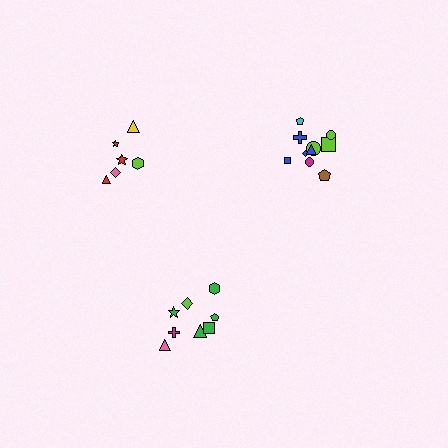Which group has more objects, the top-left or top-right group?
The top-right group.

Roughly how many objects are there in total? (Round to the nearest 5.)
Roughly 25 objects in total.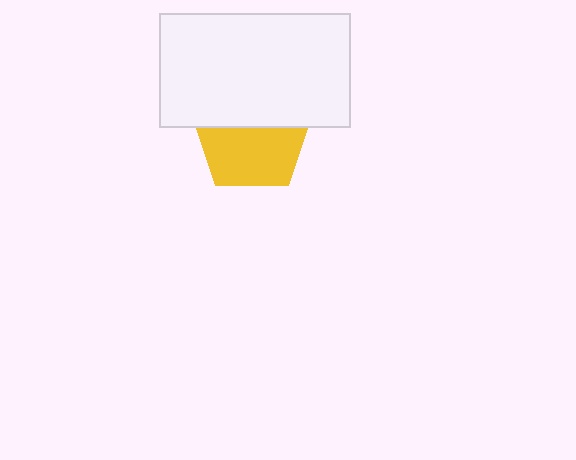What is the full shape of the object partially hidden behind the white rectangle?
The partially hidden object is a yellow pentagon.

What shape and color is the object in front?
The object in front is a white rectangle.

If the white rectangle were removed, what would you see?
You would see the complete yellow pentagon.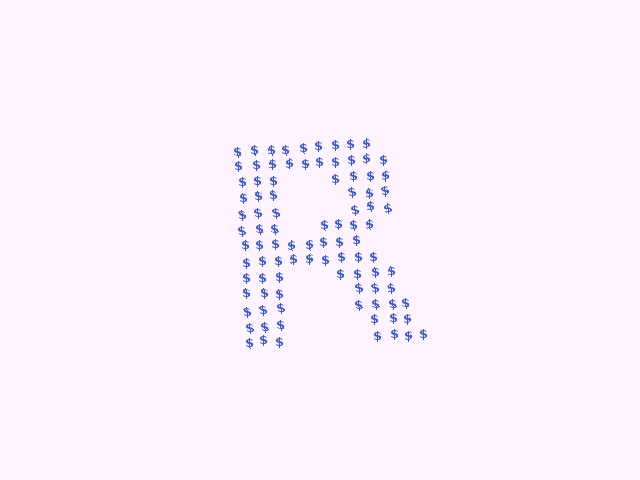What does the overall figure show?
The overall figure shows the letter R.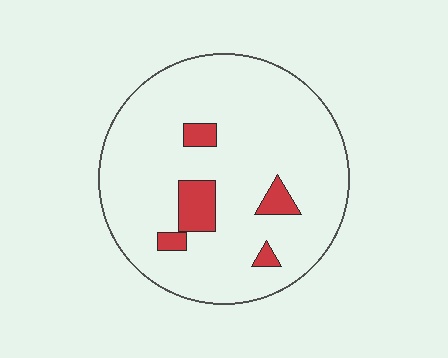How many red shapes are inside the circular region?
5.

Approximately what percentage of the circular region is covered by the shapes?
Approximately 10%.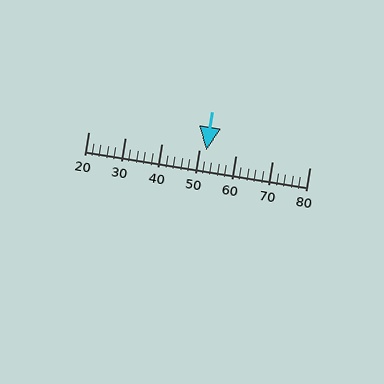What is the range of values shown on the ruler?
The ruler shows values from 20 to 80.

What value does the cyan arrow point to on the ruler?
The cyan arrow points to approximately 52.